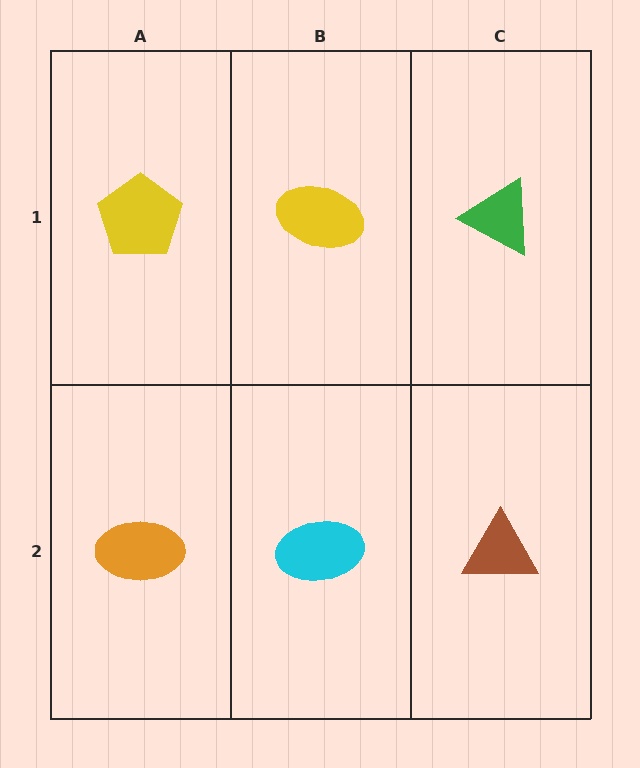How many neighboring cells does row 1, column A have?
2.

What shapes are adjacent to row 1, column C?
A brown triangle (row 2, column C), a yellow ellipse (row 1, column B).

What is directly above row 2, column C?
A green triangle.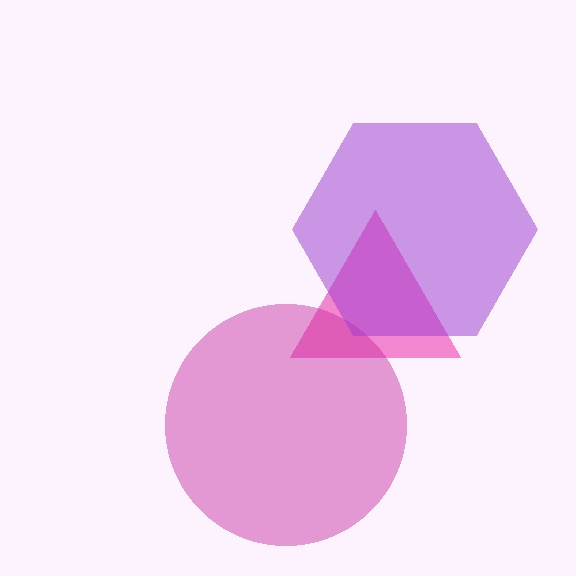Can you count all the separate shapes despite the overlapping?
Yes, there are 3 separate shapes.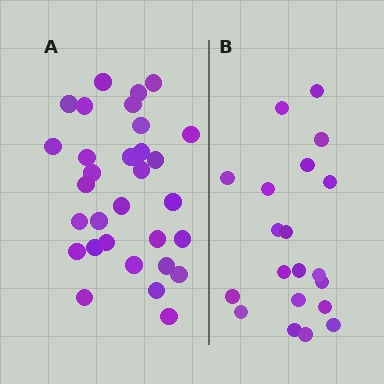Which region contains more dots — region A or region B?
Region A (the left region) has more dots.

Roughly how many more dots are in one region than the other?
Region A has roughly 12 or so more dots than region B.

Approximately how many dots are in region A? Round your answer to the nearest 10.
About 30 dots. (The exact count is 31, which rounds to 30.)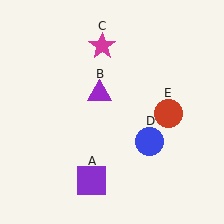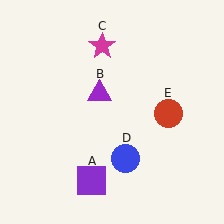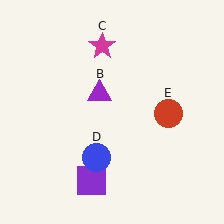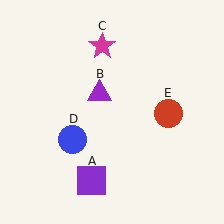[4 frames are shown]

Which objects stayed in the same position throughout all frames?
Purple square (object A) and purple triangle (object B) and magenta star (object C) and red circle (object E) remained stationary.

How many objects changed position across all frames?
1 object changed position: blue circle (object D).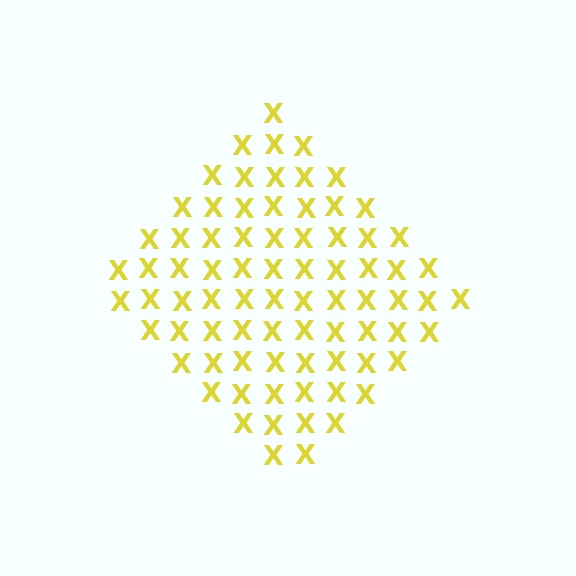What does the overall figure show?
The overall figure shows a diamond.